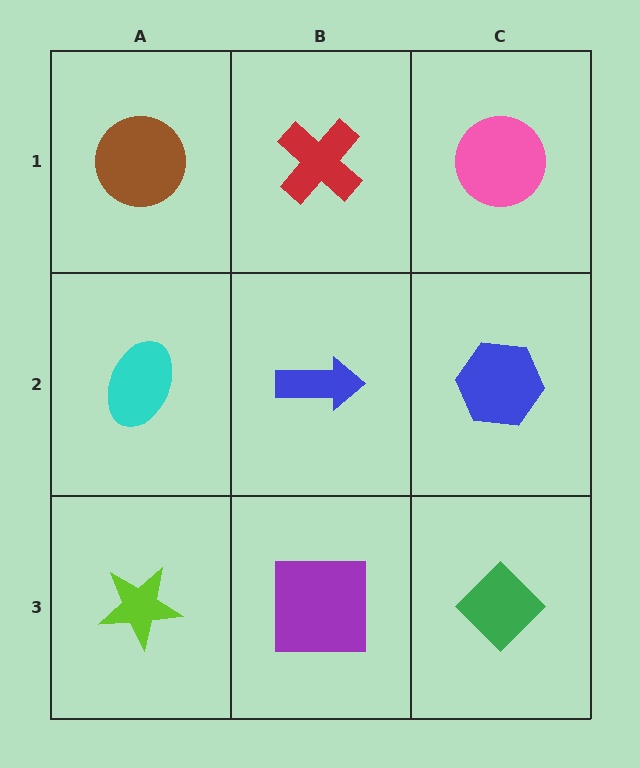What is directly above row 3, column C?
A blue hexagon.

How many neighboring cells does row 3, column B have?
3.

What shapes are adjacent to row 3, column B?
A blue arrow (row 2, column B), a lime star (row 3, column A), a green diamond (row 3, column C).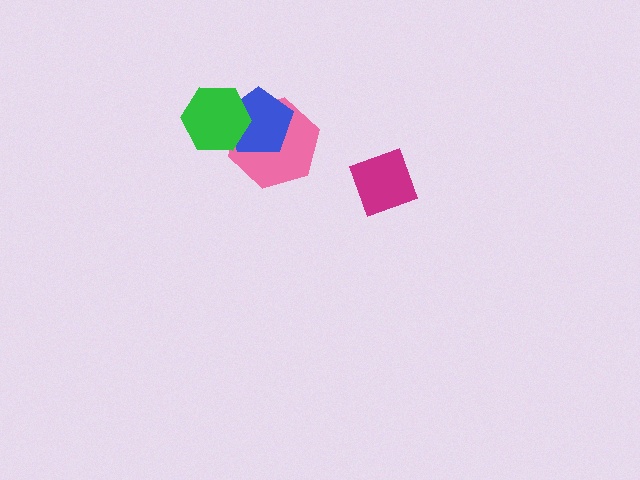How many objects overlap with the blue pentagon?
2 objects overlap with the blue pentagon.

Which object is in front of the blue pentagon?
The green hexagon is in front of the blue pentagon.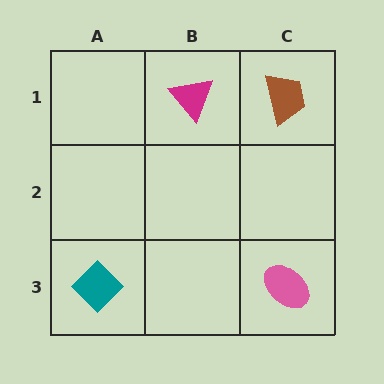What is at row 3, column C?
A pink ellipse.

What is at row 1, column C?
A brown trapezoid.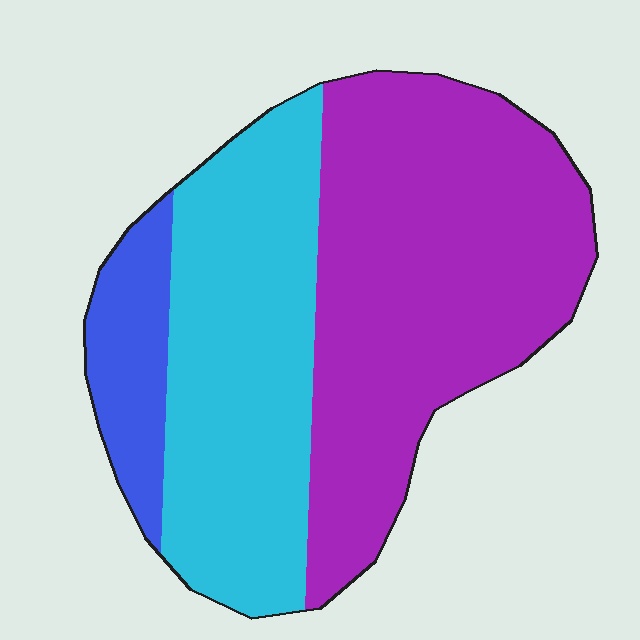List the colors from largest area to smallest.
From largest to smallest: purple, cyan, blue.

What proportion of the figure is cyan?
Cyan covers around 35% of the figure.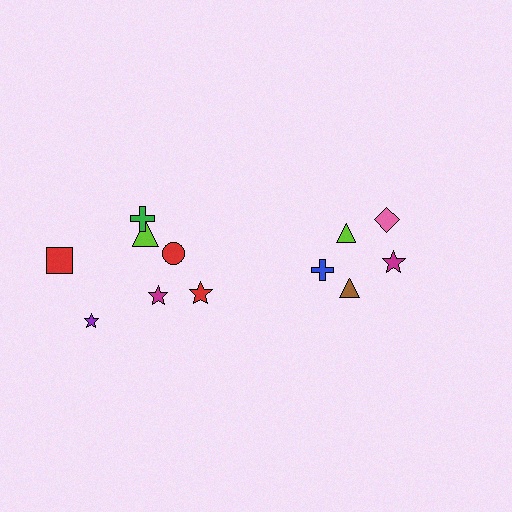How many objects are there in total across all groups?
There are 12 objects.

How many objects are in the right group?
There are 5 objects.